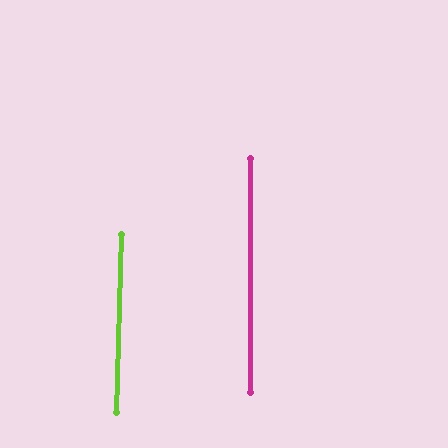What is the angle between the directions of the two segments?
Approximately 2 degrees.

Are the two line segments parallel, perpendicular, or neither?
Parallel — their directions differ by only 1.5°.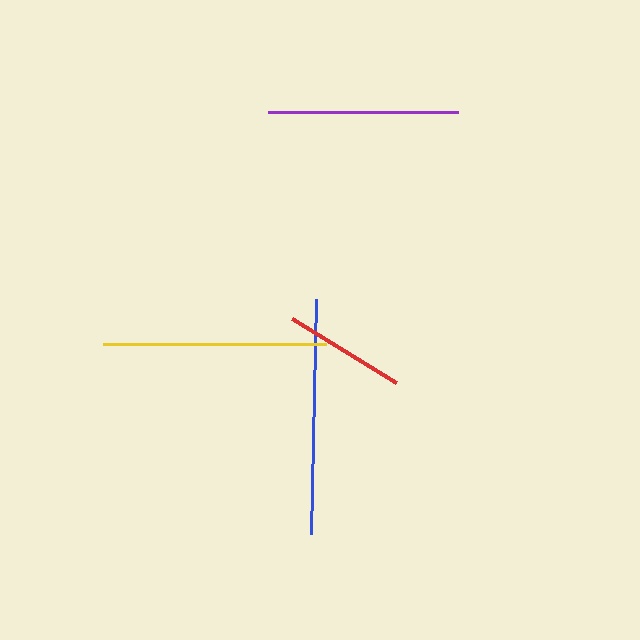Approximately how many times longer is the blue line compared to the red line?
The blue line is approximately 1.9 times the length of the red line.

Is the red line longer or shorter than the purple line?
The purple line is longer than the red line.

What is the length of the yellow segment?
The yellow segment is approximately 223 pixels long.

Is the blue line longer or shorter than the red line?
The blue line is longer than the red line.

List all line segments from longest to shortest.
From longest to shortest: blue, yellow, purple, red.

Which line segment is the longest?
The blue line is the longest at approximately 235 pixels.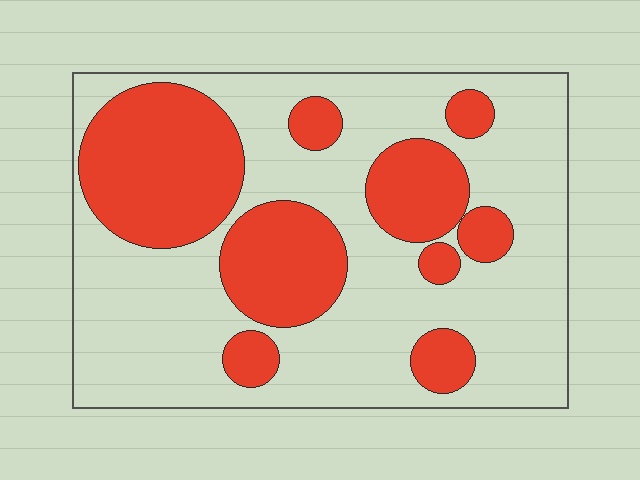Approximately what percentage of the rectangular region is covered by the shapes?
Approximately 35%.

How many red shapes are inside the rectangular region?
9.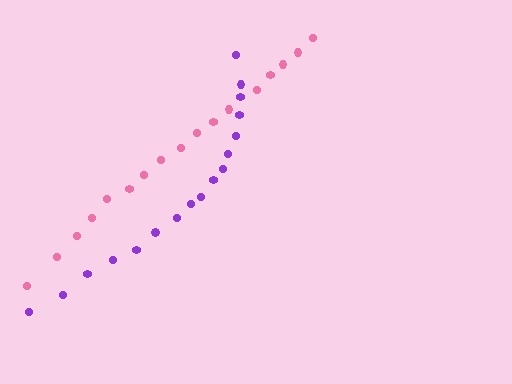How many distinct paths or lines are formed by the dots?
There are 2 distinct paths.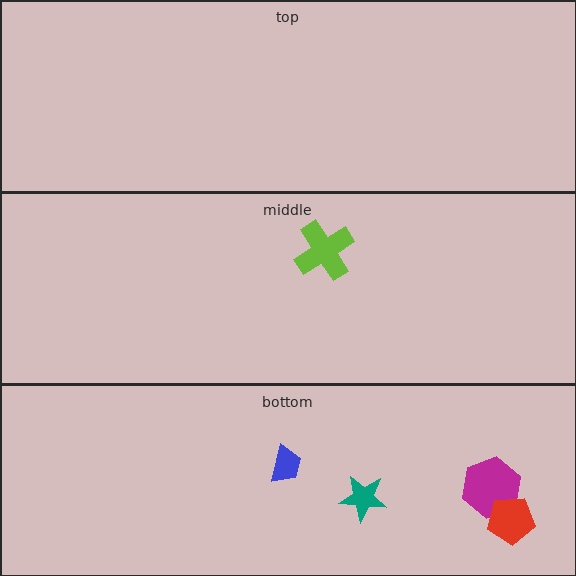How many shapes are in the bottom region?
4.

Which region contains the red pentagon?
The bottom region.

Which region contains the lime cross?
The middle region.